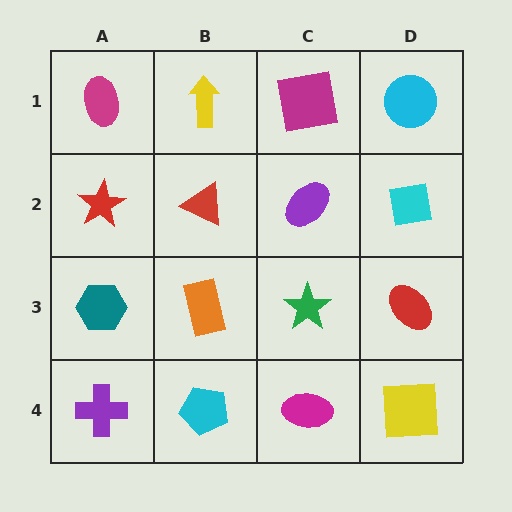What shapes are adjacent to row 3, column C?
A purple ellipse (row 2, column C), a magenta ellipse (row 4, column C), an orange rectangle (row 3, column B), a red ellipse (row 3, column D).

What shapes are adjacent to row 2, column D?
A cyan circle (row 1, column D), a red ellipse (row 3, column D), a purple ellipse (row 2, column C).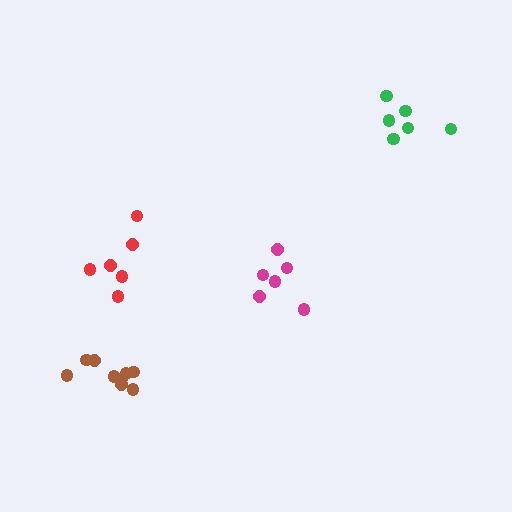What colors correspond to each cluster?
The clusters are colored: brown, magenta, red, green.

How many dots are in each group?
Group 1: 9 dots, Group 2: 6 dots, Group 3: 6 dots, Group 4: 6 dots (27 total).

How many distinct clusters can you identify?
There are 4 distinct clusters.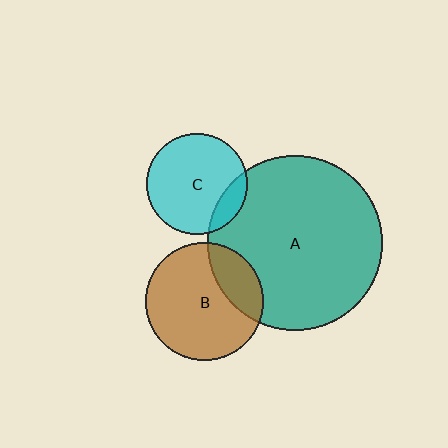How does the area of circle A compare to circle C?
Approximately 3.0 times.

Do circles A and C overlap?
Yes.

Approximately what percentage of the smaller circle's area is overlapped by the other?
Approximately 15%.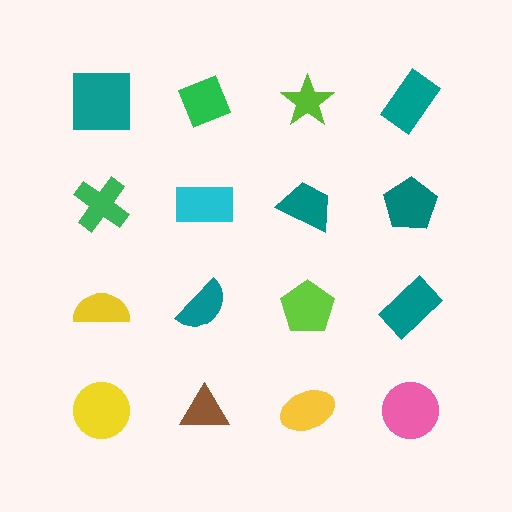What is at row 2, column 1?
A green cross.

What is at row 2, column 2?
A cyan rectangle.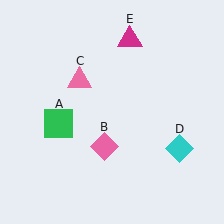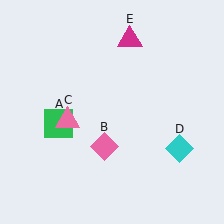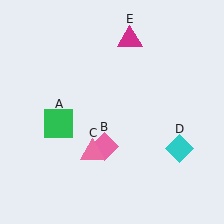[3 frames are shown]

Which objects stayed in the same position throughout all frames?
Green square (object A) and pink diamond (object B) and cyan diamond (object D) and magenta triangle (object E) remained stationary.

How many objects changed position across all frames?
1 object changed position: pink triangle (object C).